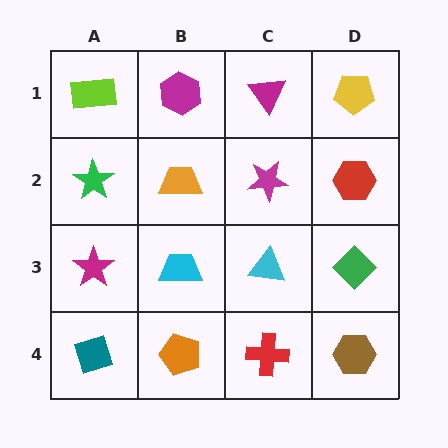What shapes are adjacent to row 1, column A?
A green star (row 2, column A), a magenta hexagon (row 1, column B).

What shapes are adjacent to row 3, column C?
A magenta star (row 2, column C), a red cross (row 4, column C), a cyan trapezoid (row 3, column B), a green diamond (row 3, column D).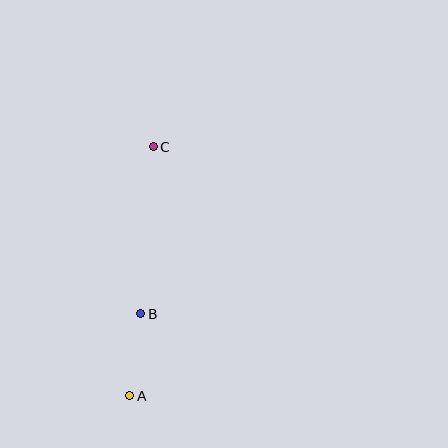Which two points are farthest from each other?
Points A and C are farthest from each other.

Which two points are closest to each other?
Points A and B are closest to each other.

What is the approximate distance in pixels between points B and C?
The distance between B and C is approximately 167 pixels.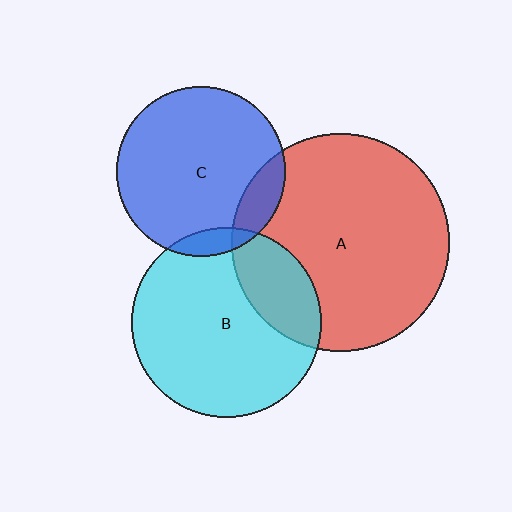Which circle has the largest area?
Circle A (red).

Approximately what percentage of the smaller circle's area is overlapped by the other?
Approximately 25%.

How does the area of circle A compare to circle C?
Approximately 1.7 times.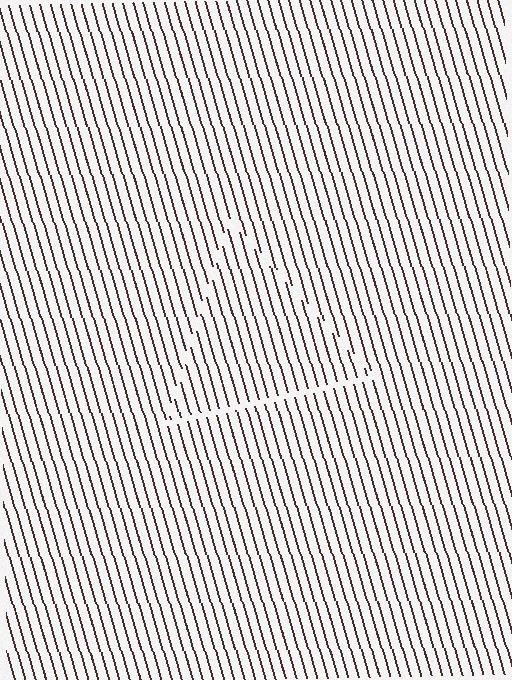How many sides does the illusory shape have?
3 sides — the line-ends trace a triangle.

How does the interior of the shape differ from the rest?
The interior of the shape contains the same grating, shifted by half a period — the contour is defined by the phase discontinuity where line-ends from the inner and outer gratings abut.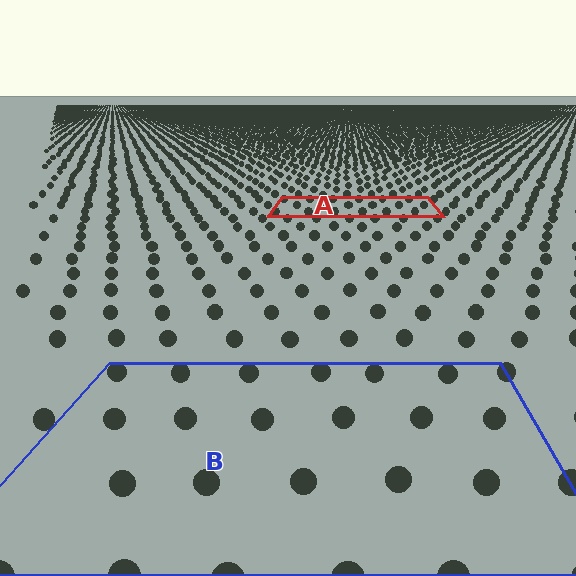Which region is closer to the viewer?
Region B is closer. The texture elements there are larger and more spread out.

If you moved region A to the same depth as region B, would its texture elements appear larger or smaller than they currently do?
They would appear larger. At a closer depth, the same texture elements are projected at a bigger on-screen size.